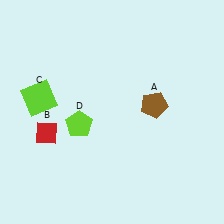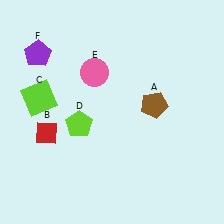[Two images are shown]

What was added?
A pink circle (E), a purple pentagon (F) were added in Image 2.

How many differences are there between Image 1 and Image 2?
There are 2 differences between the two images.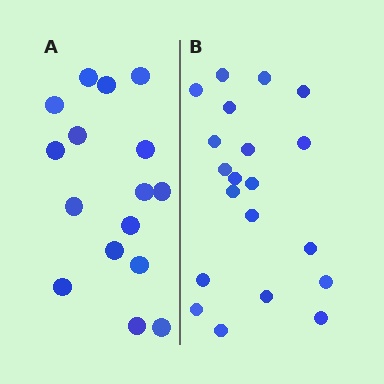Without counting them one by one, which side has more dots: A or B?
Region B (the right region) has more dots.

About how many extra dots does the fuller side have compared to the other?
Region B has about 4 more dots than region A.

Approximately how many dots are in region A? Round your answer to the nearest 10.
About 20 dots. (The exact count is 16, which rounds to 20.)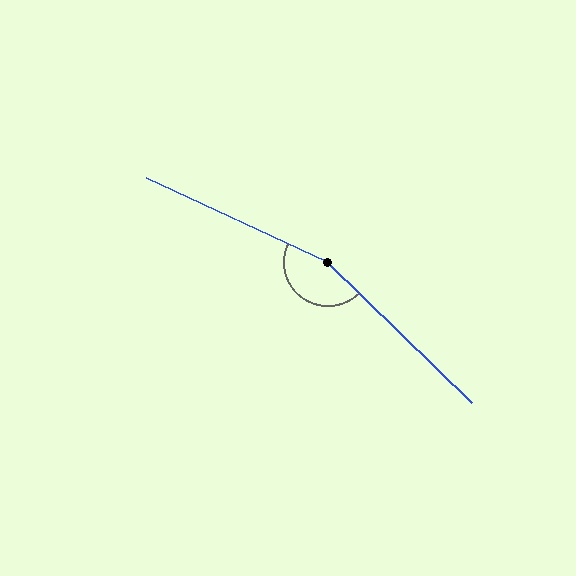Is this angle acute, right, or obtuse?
It is obtuse.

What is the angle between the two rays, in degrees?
Approximately 160 degrees.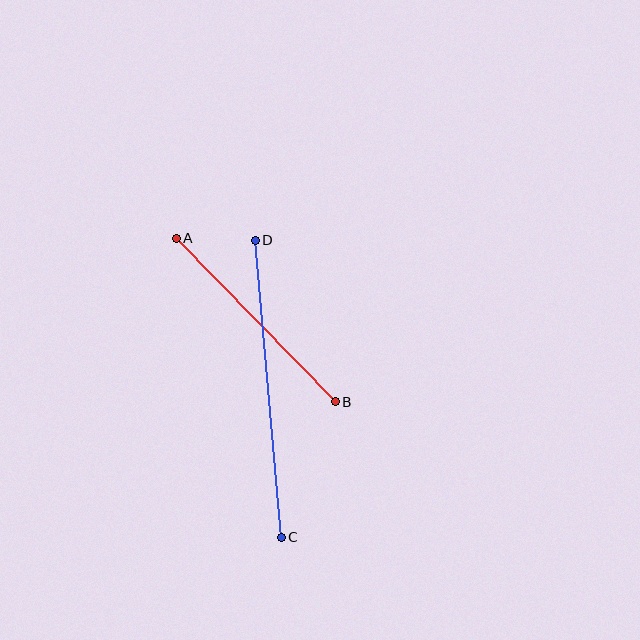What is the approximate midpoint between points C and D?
The midpoint is at approximately (268, 389) pixels.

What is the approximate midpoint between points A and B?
The midpoint is at approximately (256, 320) pixels.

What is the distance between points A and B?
The distance is approximately 228 pixels.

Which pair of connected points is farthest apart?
Points C and D are farthest apart.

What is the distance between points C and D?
The distance is approximately 298 pixels.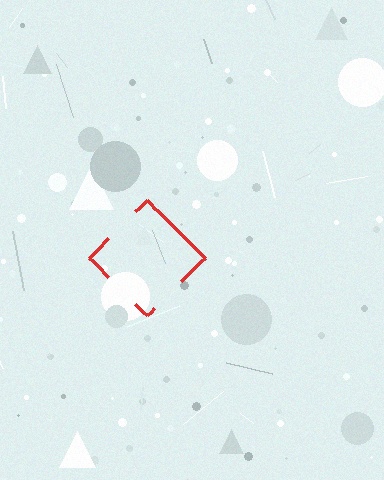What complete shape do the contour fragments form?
The contour fragments form a diamond.